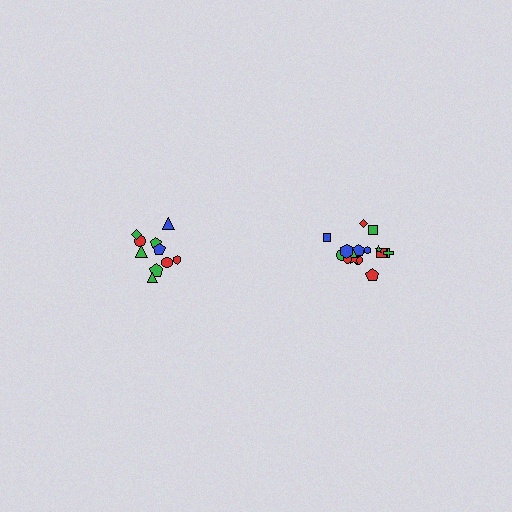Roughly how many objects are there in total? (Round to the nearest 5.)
Roughly 25 objects in total.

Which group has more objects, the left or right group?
The right group.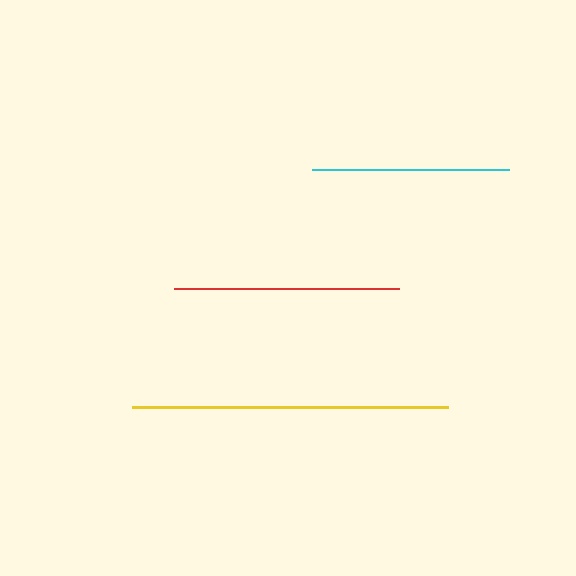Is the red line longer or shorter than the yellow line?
The yellow line is longer than the red line.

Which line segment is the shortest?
The cyan line is the shortest at approximately 197 pixels.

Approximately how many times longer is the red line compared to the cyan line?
The red line is approximately 1.1 times the length of the cyan line.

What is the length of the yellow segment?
The yellow segment is approximately 317 pixels long.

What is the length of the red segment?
The red segment is approximately 225 pixels long.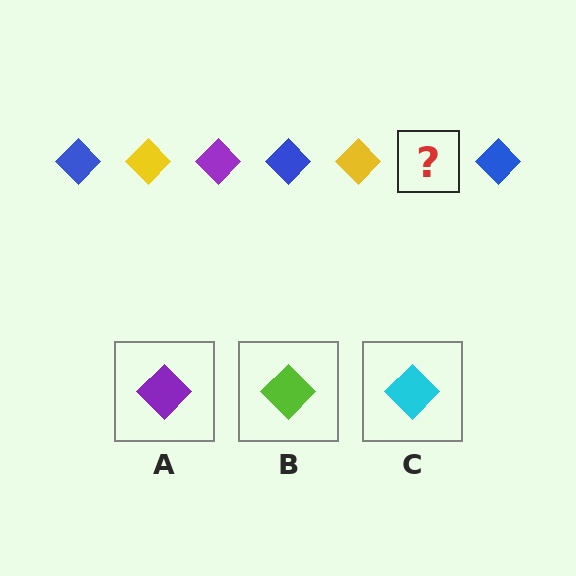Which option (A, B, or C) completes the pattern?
A.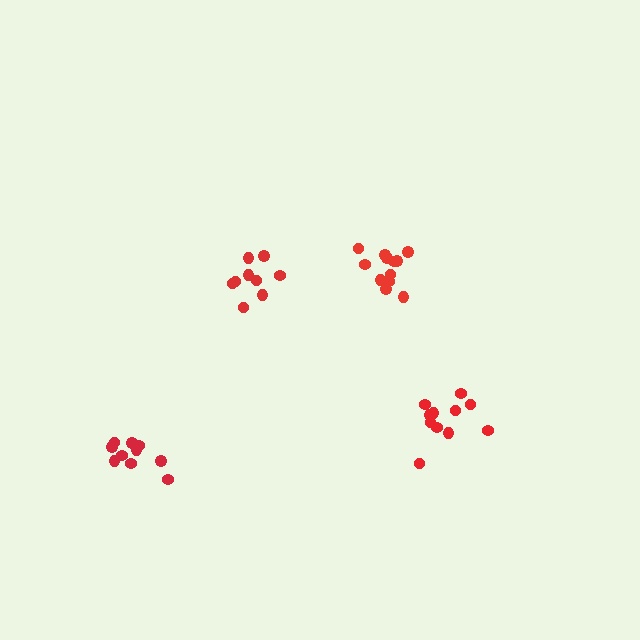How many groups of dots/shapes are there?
There are 4 groups.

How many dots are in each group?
Group 1: 9 dots, Group 2: 11 dots, Group 3: 12 dots, Group 4: 10 dots (42 total).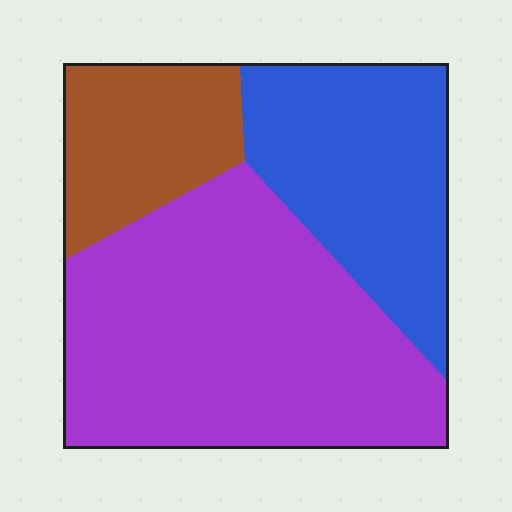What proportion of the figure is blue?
Blue covers around 30% of the figure.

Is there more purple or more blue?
Purple.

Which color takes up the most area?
Purple, at roughly 55%.